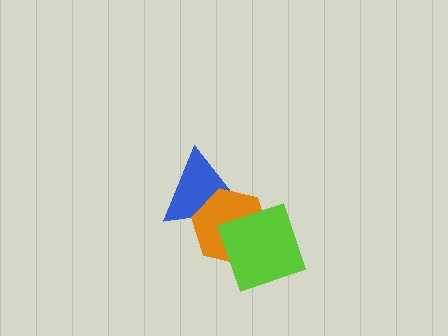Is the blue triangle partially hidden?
Yes, it is partially covered by another shape.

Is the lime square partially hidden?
No, no other shape covers it.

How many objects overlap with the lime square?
1 object overlaps with the lime square.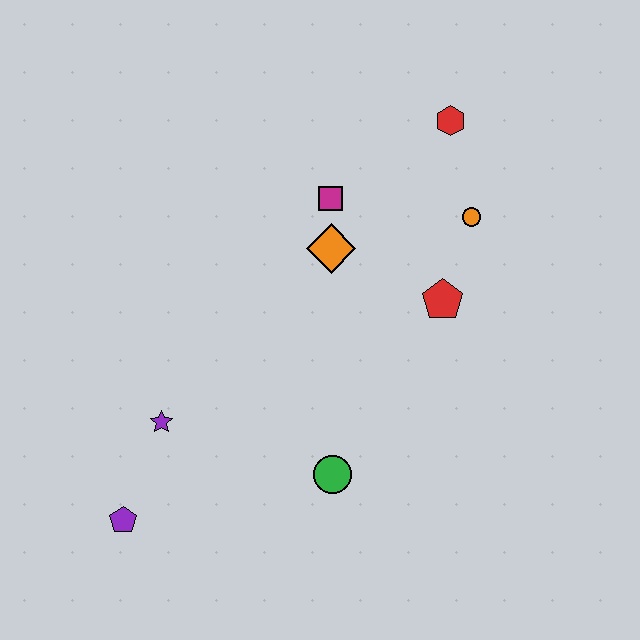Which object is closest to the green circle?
The purple star is closest to the green circle.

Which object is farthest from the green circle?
The red hexagon is farthest from the green circle.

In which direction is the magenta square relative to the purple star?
The magenta square is above the purple star.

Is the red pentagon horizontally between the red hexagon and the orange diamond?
Yes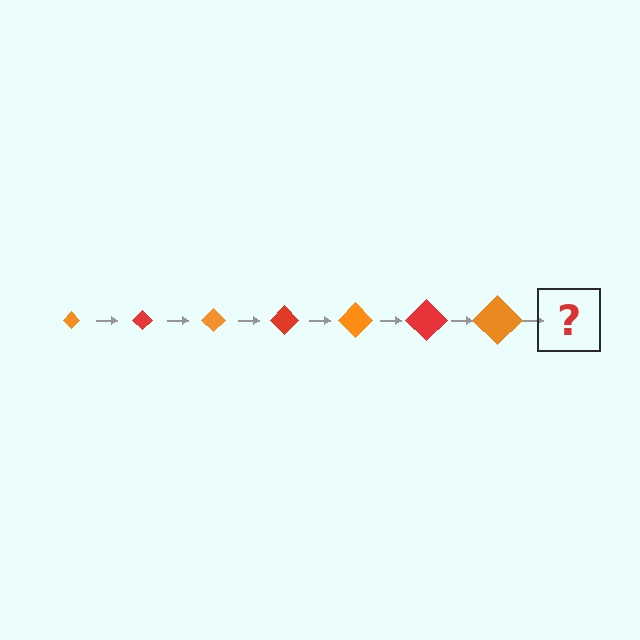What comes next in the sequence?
The next element should be a red diamond, larger than the previous one.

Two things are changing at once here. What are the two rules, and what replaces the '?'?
The two rules are that the diamond grows larger each step and the color cycles through orange and red. The '?' should be a red diamond, larger than the previous one.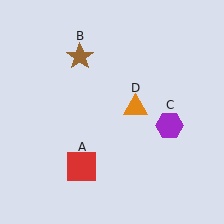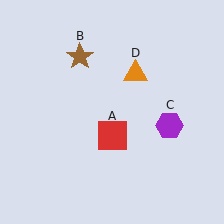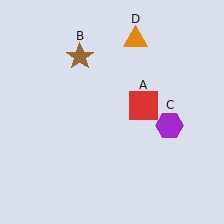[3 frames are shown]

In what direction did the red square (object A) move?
The red square (object A) moved up and to the right.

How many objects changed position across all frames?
2 objects changed position: red square (object A), orange triangle (object D).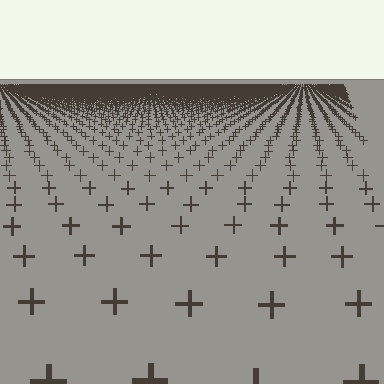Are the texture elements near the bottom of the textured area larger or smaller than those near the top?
Larger. Near the bottom, elements are closer to the viewer and appear at a bigger on-screen size.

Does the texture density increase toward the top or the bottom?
Density increases toward the top.